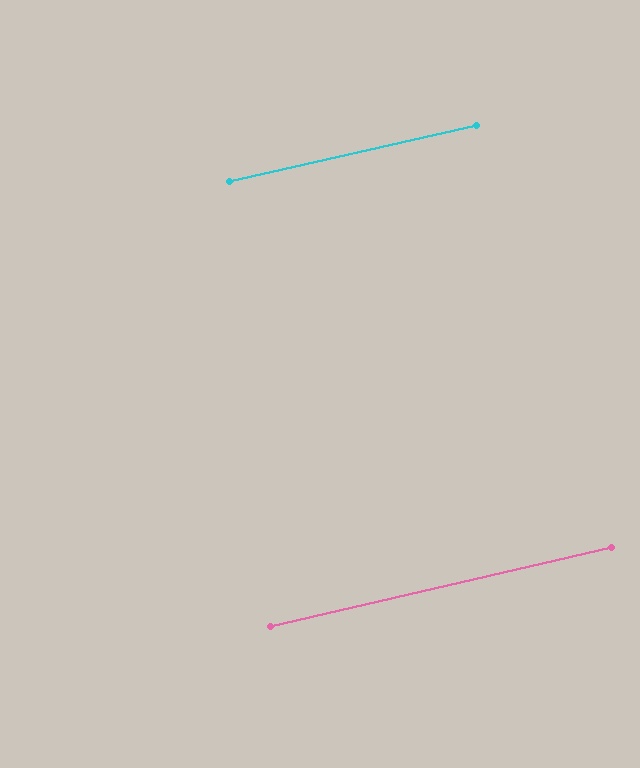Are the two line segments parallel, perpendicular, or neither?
Parallel — their directions differ by only 0.3°.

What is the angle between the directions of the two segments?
Approximately 0 degrees.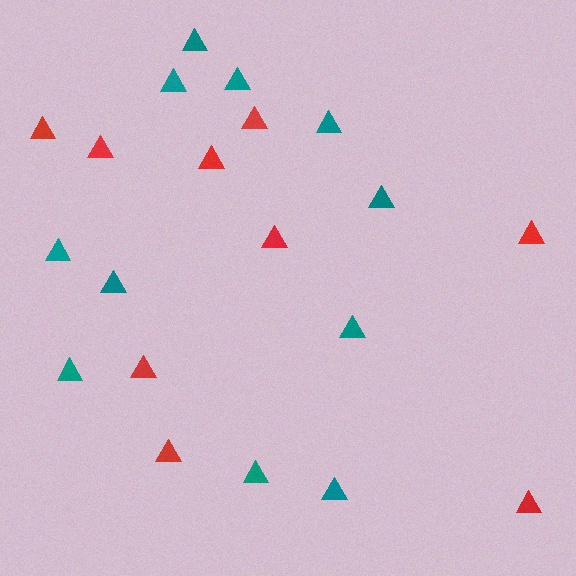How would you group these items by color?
There are 2 groups: one group of teal triangles (11) and one group of red triangles (9).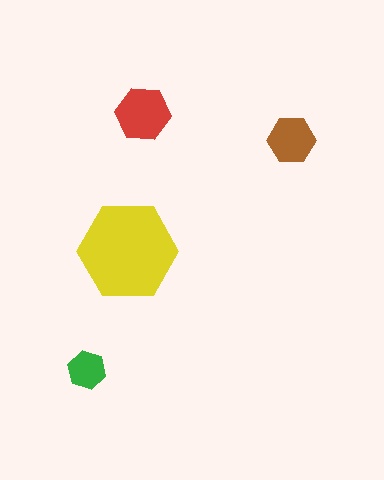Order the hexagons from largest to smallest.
the yellow one, the red one, the brown one, the green one.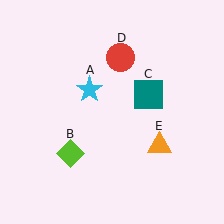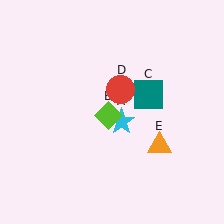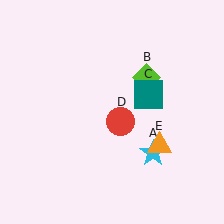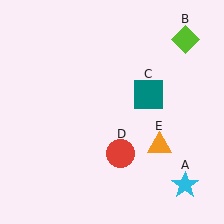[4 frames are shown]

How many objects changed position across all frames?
3 objects changed position: cyan star (object A), lime diamond (object B), red circle (object D).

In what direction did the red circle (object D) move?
The red circle (object D) moved down.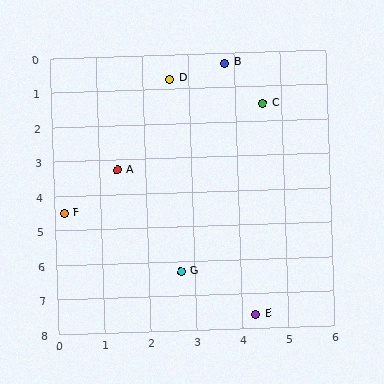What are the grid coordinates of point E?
Point E is at approximately (4.3, 7.6).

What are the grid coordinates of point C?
Point C is at approximately (4.6, 1.5).